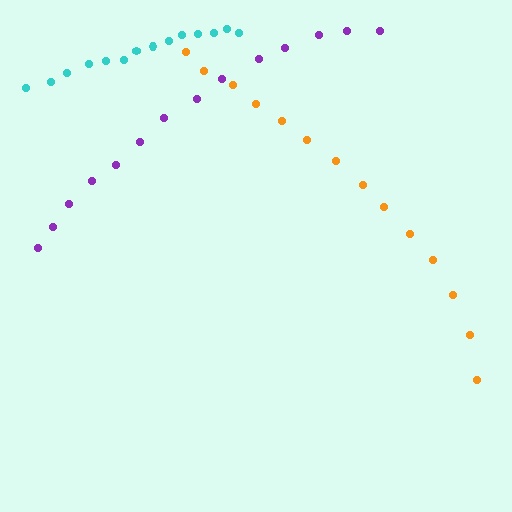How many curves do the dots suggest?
There are 3 distinct paths.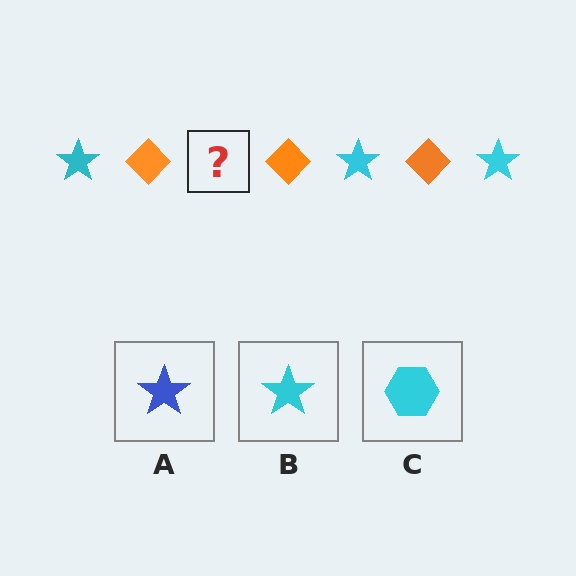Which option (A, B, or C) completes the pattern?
B.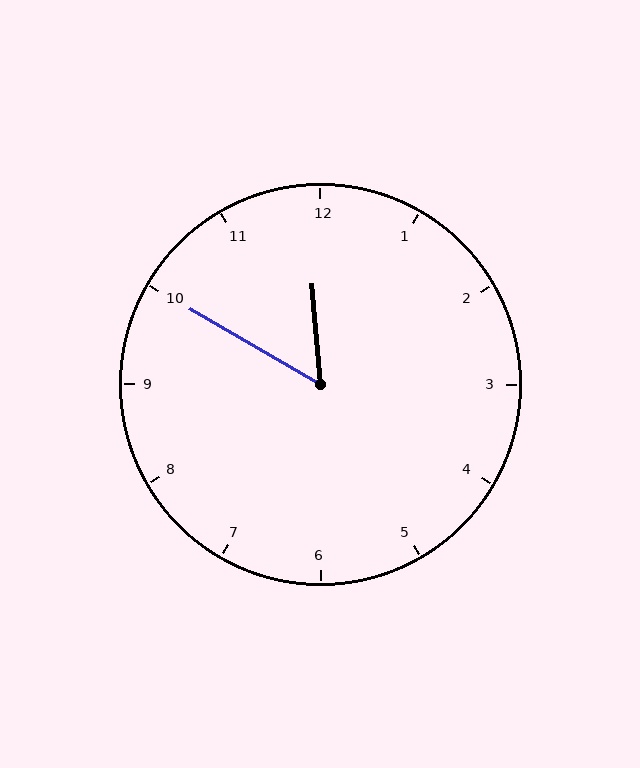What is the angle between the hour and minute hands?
Approximately 55 degrees.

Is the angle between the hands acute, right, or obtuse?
It is acute.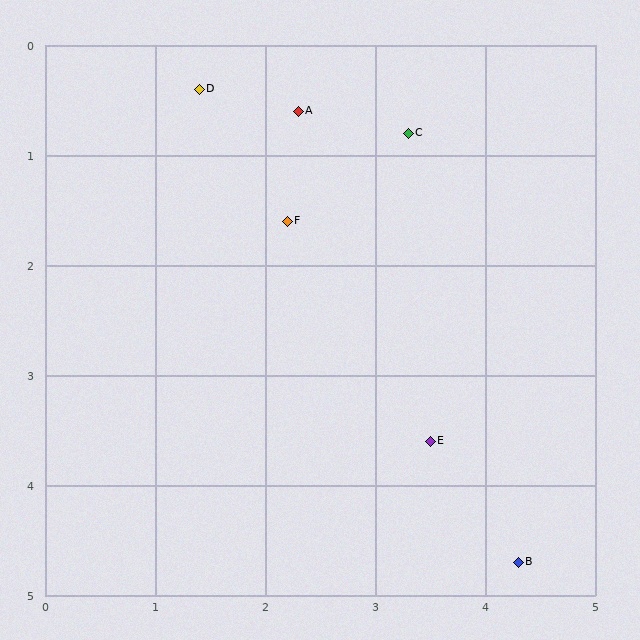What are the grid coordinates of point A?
Point A is at approximately (2.3, 0.6).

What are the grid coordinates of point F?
Point F is at approximately (2.2, 1.6).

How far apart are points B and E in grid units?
Points B and E are about 1.4 grid units apart.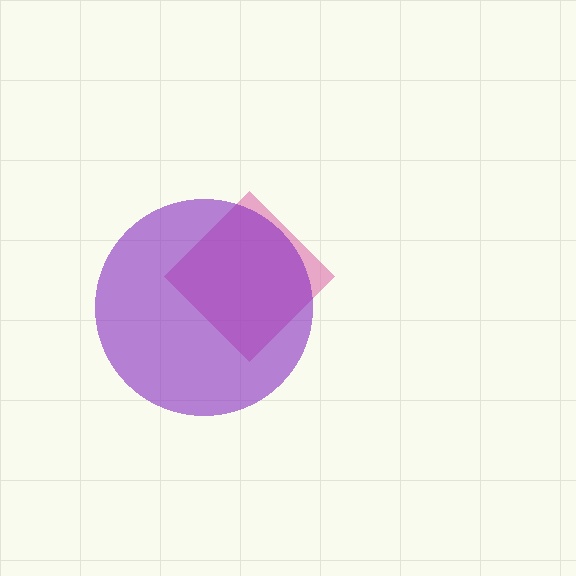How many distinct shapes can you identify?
There are 2 distinct shapes: a pink diamond, a purple circle.